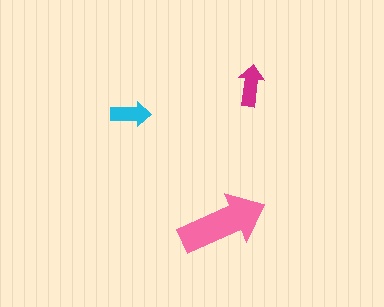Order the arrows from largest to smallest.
the pink one, the magenta one, the cyan one.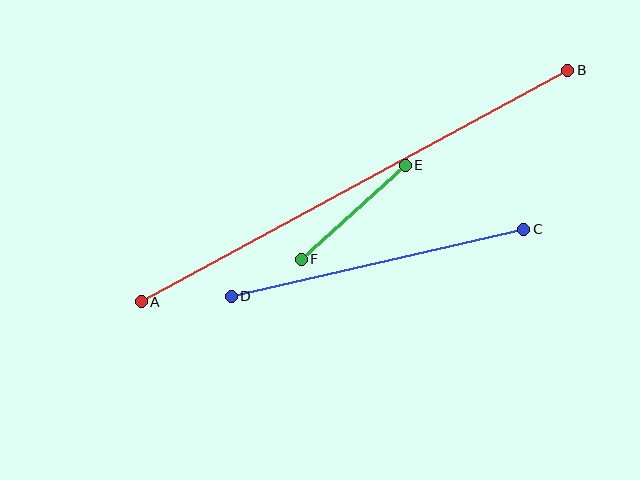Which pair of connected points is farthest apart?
Points A and B are farthest apart.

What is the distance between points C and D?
The distance is approximately 300 pixels.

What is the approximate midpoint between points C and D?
The midpoint is at approximately (377, 263) pixels.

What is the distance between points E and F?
The distance is approximately 141 pixels.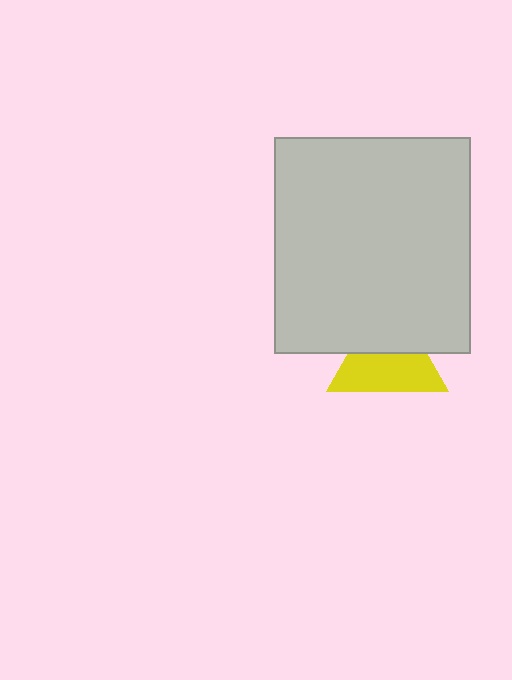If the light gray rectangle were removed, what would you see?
You would see the complete yellow triangle.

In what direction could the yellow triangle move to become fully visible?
The yellow triangle could move down. That would shift it out from behind the light gray rectangle entirely.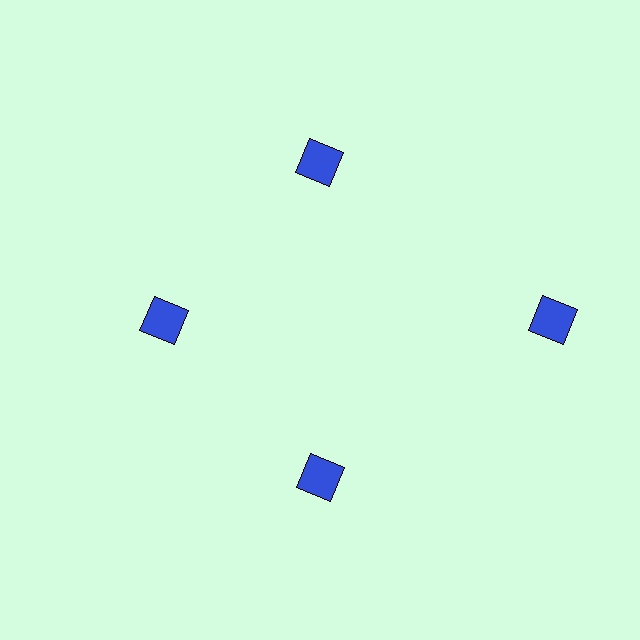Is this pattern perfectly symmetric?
No. The 4 blue squares are arranged in a ring, but one element near the 3 o'clock position is pushed outward from the center, breaking the 4-fold rotational symmetry.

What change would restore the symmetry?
The symmetry would be restored by moving it inward, back onto the ring so that all 4 squares sit at equal angles and equal distance from the center.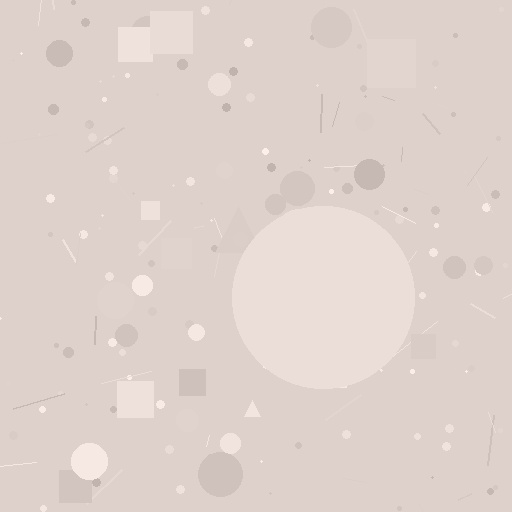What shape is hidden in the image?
A circle is hidden in the image.